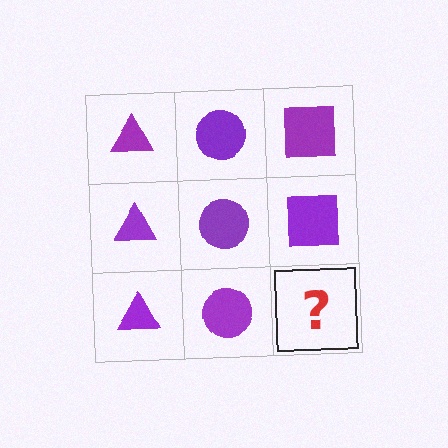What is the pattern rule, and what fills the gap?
The rule is that each column has a consistent shape. The gap should be filled with a purple square.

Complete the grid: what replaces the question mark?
The question mark should be replaced with a purple square.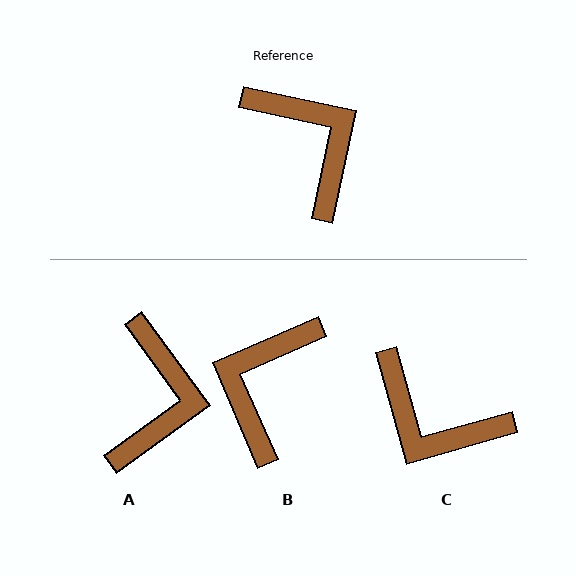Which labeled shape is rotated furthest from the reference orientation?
C, about 152 degrees away.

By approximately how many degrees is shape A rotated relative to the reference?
Approximately 42 degrees clockwise.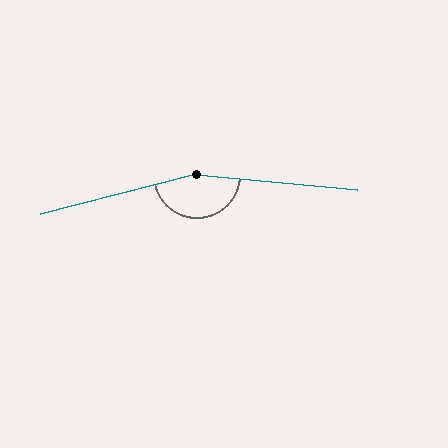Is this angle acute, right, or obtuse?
It is obtuse.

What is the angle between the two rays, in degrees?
Approximately 161 degrees.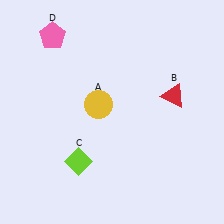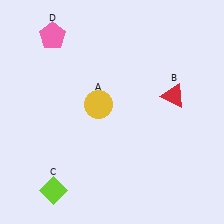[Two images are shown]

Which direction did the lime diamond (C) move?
The lime diamond (C) moved down.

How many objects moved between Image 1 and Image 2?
1 object moved between the two images.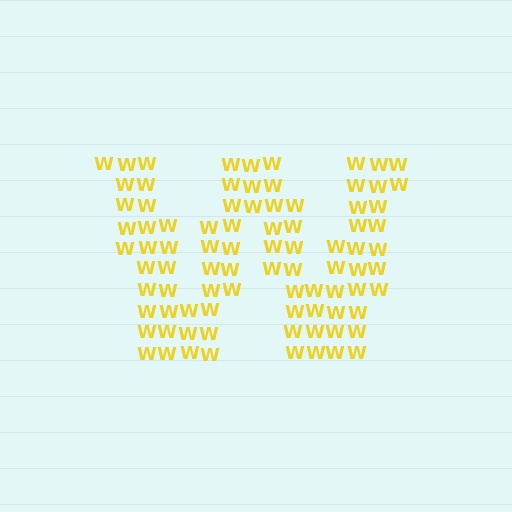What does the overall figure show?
The overall figure shows the letter W.